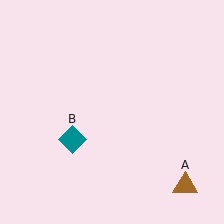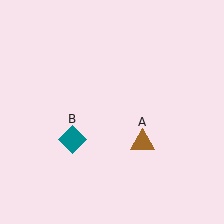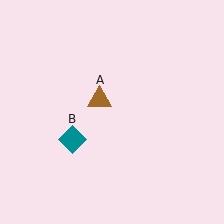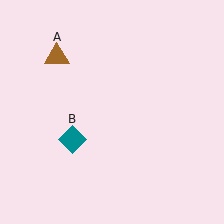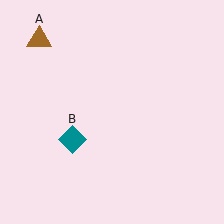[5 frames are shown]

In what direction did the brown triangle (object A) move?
The brown triangle (object A) moved up and to the left.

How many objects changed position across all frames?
1 object changed position: brown triangle (object A).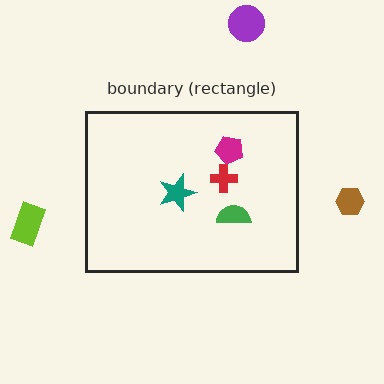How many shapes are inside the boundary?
4 inside, 3 outside.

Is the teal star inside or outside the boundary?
Inside.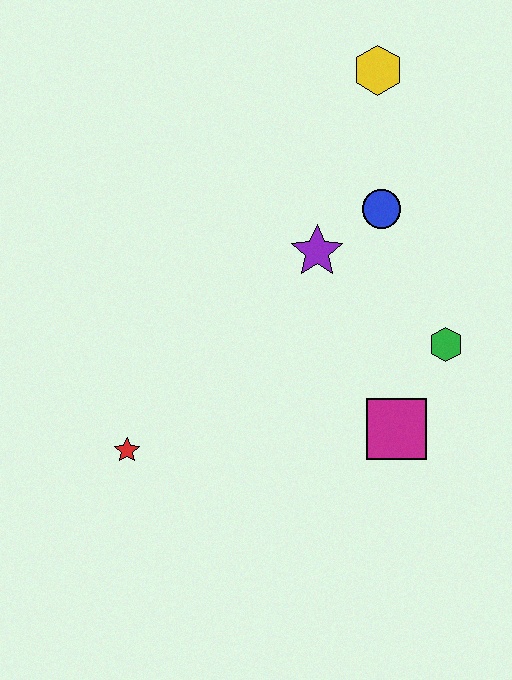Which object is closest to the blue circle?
The purple star is closest to the blue circle.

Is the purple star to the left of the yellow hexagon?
Yes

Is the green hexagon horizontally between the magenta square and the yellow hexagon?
No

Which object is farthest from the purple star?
The red star is farthest from the purple star.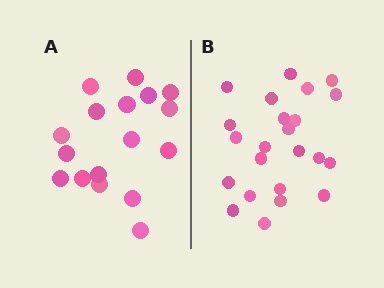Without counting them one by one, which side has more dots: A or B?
Region B (the right region) has more dots.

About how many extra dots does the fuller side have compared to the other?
Region B has about 6 more dots than region A.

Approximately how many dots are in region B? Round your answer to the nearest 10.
About 20 dots. (The exact count is 23, which rounds to 20.)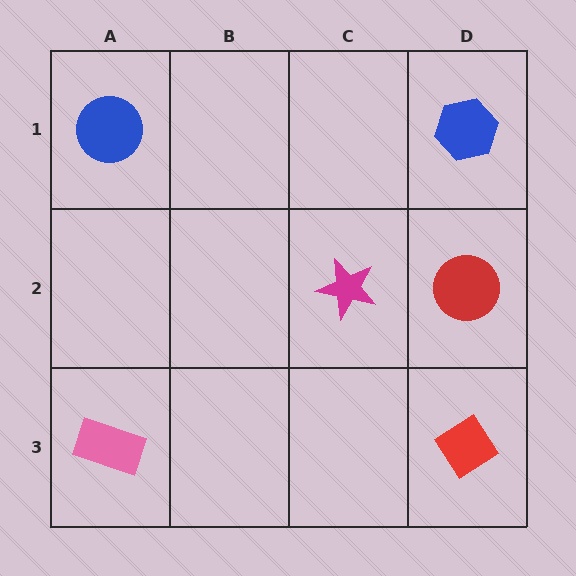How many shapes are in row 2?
2 shapes.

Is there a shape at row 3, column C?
No, that cell is empty.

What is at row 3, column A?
A pink rectangle.